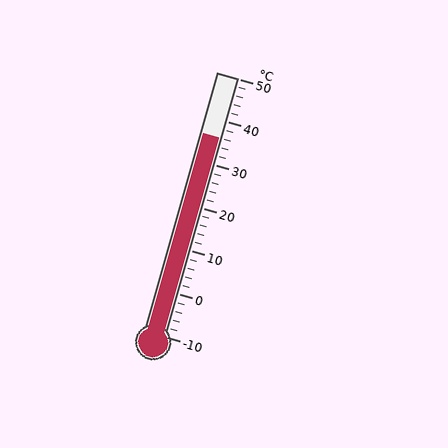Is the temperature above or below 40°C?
The temperature is below 40°C.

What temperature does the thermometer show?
The thermometer shows approximately 36°C.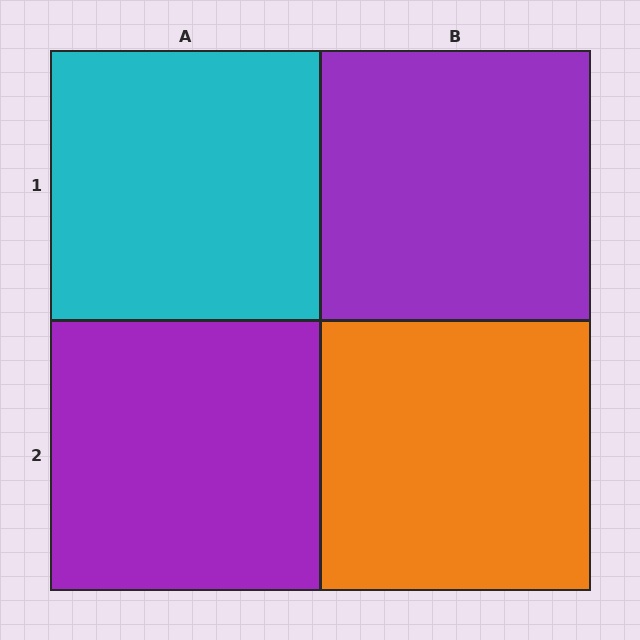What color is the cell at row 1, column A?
Cyan.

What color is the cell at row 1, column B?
Purple.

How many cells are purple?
2 cells are purple.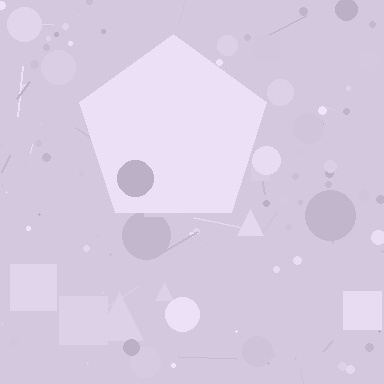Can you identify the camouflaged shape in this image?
The camouflaged shape is a pentagon.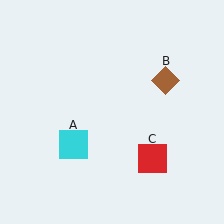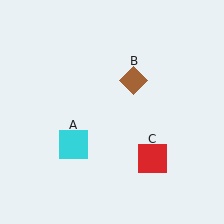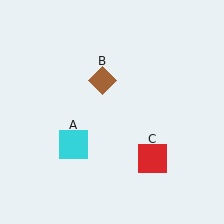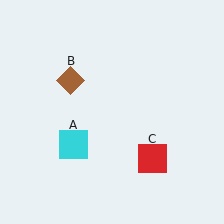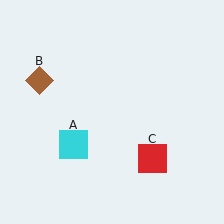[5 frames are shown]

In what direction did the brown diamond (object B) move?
The brown diamond (object B) moved left.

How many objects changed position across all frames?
1 object changed position: brown diamond (object B).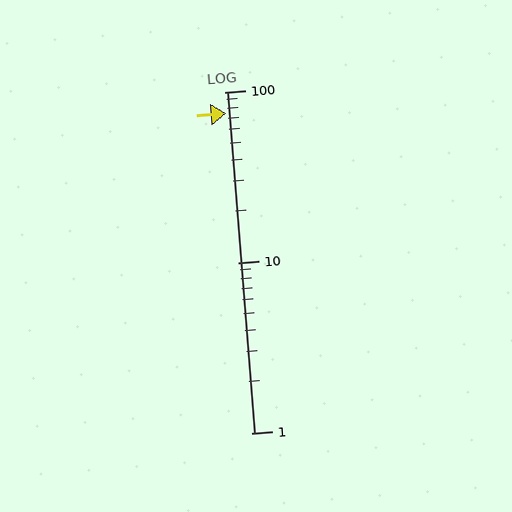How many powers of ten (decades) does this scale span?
The scale spans 2 decades, from 1 to 100.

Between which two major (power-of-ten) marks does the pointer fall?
The pointer is between 10 and 100.